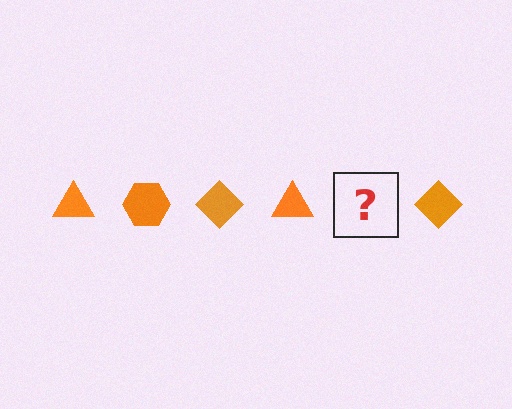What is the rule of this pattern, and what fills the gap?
The rule is that the pattern cycles through triangle, hexagon, diamond shapes in orange. The gap should be filled with an orange hexagon.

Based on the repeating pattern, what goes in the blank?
The blank should be an orange hexagon.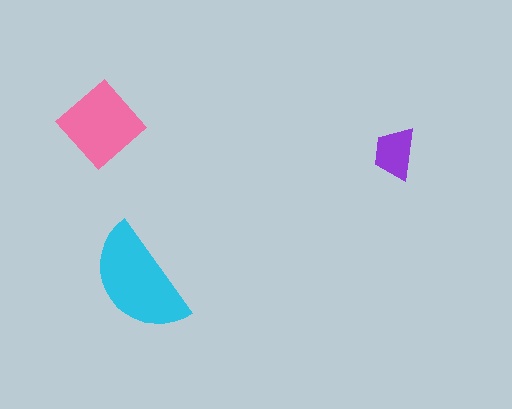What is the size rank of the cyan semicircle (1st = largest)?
1st.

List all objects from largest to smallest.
The cyan semicircle, the pink diamond, the purple trapezoid.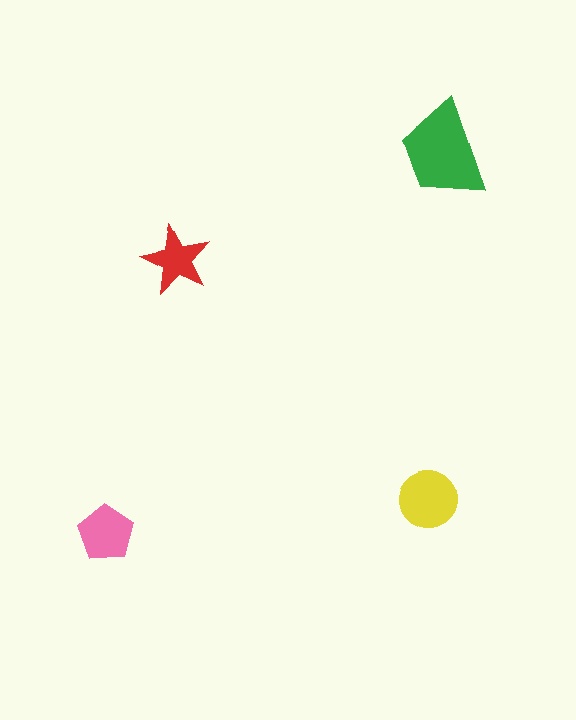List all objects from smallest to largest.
The red star, the pink pentagon, the yellow circle, the green trapezoid.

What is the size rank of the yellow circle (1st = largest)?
2nd.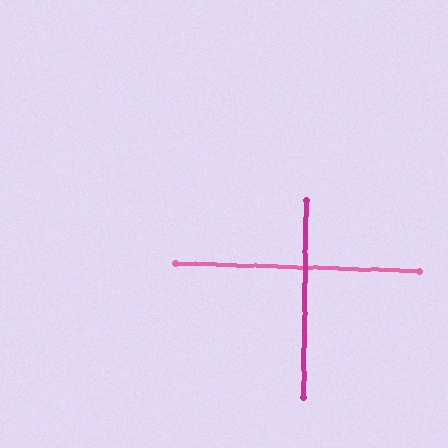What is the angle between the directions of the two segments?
Approximately 89 degrees.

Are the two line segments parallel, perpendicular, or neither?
Perpendicular — they meet at approximately 89°.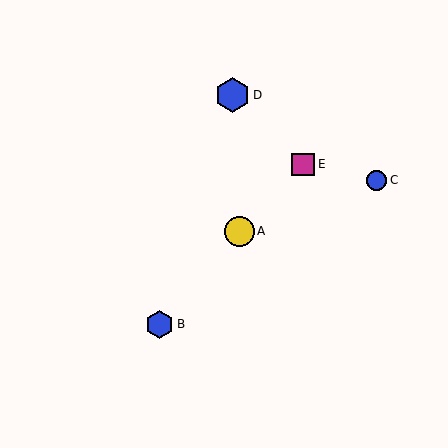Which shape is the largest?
The blue hexagon (labeled D) is the largest.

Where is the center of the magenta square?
The center of the magenta square is at (303, 164).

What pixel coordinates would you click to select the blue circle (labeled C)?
Click at (377, 180) to select the blue circle C.